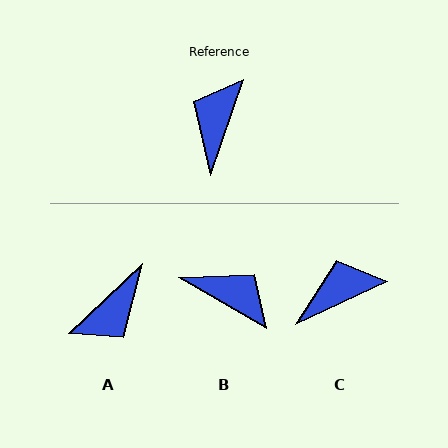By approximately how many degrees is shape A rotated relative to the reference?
Approximately 152 degrees counter-clockwise.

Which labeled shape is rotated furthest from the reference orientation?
A, about 152 degrees away.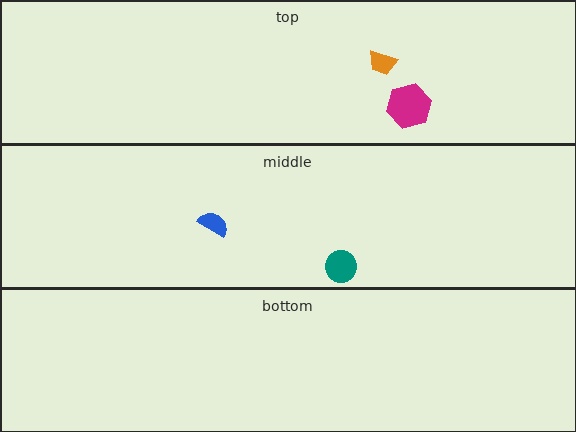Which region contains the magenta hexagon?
The top region.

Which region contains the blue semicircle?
The middle region.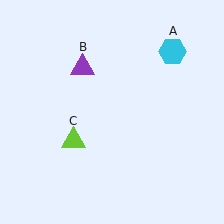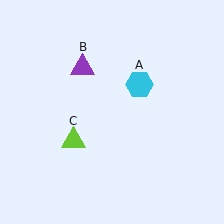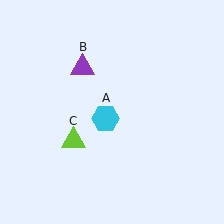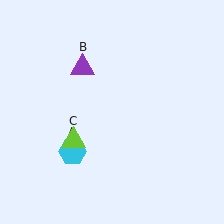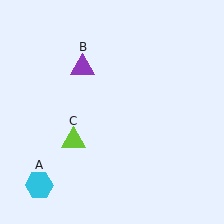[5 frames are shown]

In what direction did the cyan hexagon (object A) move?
The cyan hexagon (object A) moved down and to the left.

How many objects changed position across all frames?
1 object changed position: cyan hexagon (object A).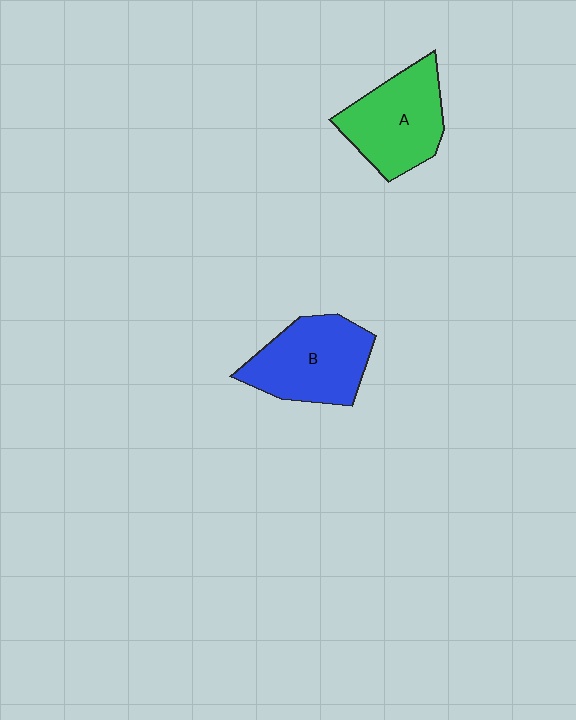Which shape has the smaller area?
Shape A (green).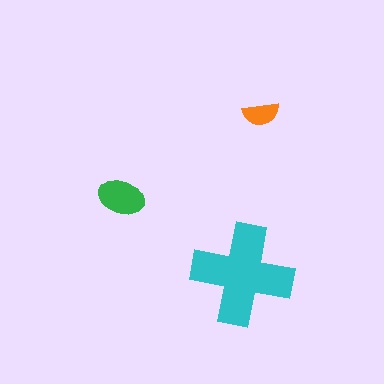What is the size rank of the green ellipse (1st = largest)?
2nd.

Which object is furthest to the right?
The orange semicircle is rightmost.